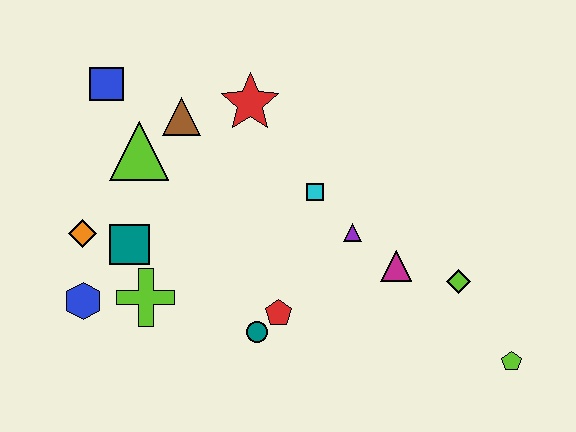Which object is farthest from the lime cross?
The lime pentagon is farthest from the lime cross.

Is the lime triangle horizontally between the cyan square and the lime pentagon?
No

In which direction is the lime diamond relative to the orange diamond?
The lime diamond is to the right of the orange diamond.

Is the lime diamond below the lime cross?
No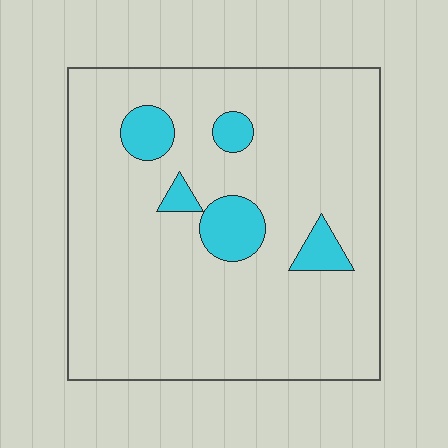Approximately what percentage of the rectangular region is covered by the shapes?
Approximately 10%.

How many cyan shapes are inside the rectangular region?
5.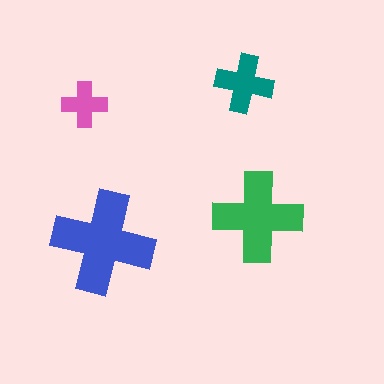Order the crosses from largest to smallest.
the blue one, the green one, the teal one, the pink one.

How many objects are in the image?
There are 4 objects in the image.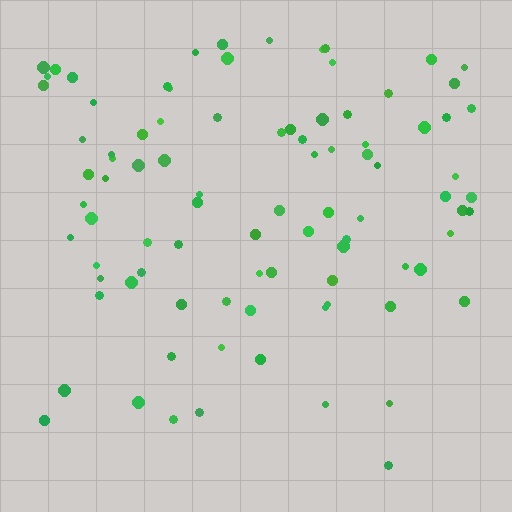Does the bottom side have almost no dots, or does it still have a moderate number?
Still a moderate number, just noticeably fewer than the top.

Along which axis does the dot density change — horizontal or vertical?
Vertical.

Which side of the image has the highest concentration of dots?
The top.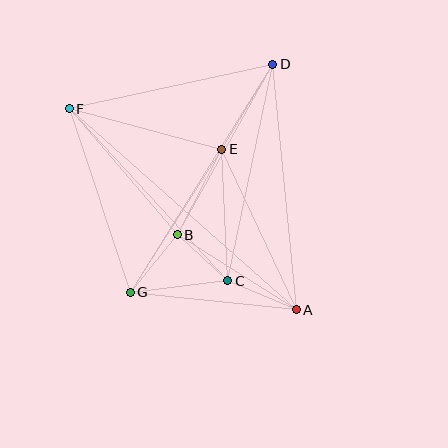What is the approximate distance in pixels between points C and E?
The distance between C and E is approximately 132 pixels.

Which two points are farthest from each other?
Points A and F are farthest from each other.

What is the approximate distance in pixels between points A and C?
The distance between A and C is approximately 74 pixels.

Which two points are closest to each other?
Points B and C are closest to each other.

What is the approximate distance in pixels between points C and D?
The distance between C and D is approximately 221 pixels.